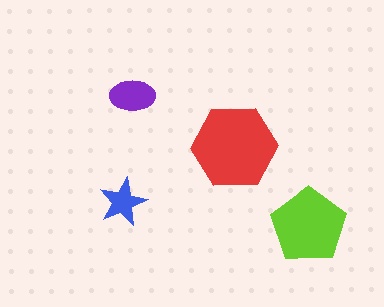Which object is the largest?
The red hexagon.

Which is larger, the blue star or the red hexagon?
The red hexagon.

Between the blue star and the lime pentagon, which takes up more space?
The lime pentagon.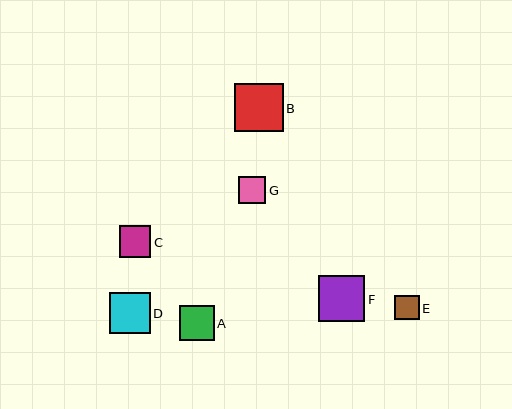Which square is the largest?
Square B is the largest with a size of approximately 48 pixels.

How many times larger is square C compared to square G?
Square C is approximately 1.2 times the size of square G.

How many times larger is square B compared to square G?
Square B is approximately 1.8 times the size of square G.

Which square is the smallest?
Square E is the smallest with a size of approximately 25 pixels.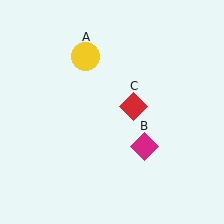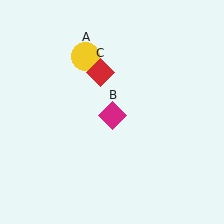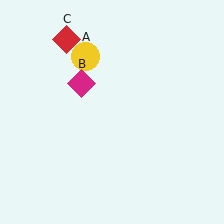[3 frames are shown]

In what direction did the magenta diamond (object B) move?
The magenta diamond (object B) moved up and to the left.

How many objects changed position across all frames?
2 objects changed position: magenta diamond (object B), red diamond (object C).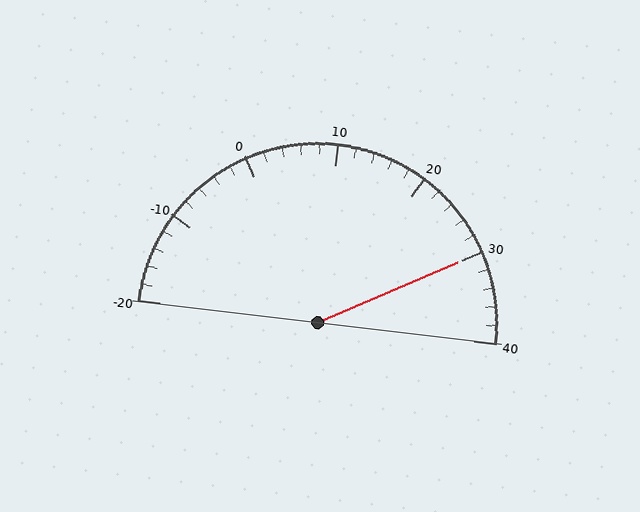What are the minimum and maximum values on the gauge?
The gauge ranges from -20 to 40.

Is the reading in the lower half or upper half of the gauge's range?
The reading is in the upper half of the range (-20 to 40).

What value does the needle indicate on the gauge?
The needle indicates approximately 30.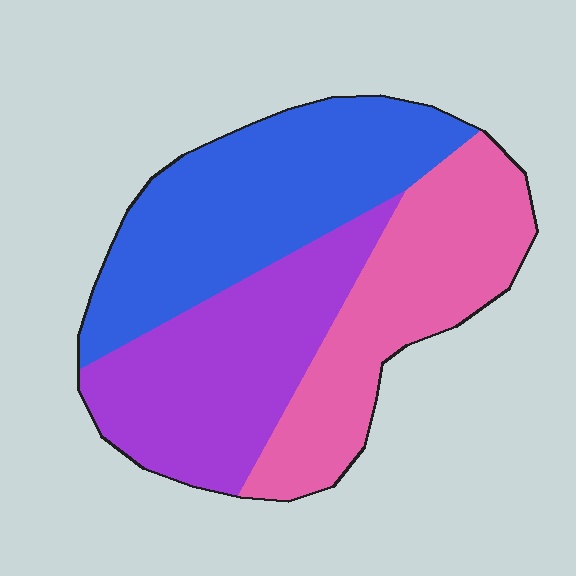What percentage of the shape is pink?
Pink takes up about one third (1/3) of the shape.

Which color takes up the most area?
Blue, at roughly 35%.